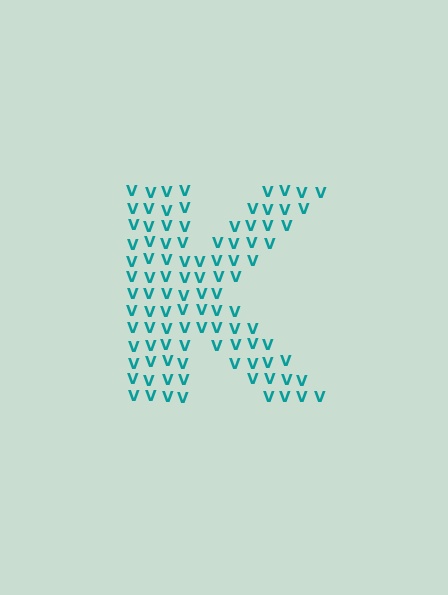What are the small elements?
The small elements are letter V's.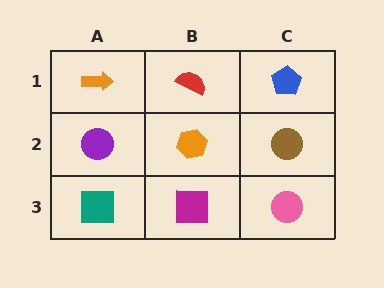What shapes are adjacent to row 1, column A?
A purple circle (row 2, column A), a red semicircle (row 1, column B).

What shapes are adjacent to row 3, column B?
An orange hexagon (row 2, column B), a teal square (row 3, column A), a pink circle (row 3, column C).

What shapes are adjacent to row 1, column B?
An orange hexagon (row 2, column B), an orange arrow (row 1, column A), a blue pentagon (row 1, column C).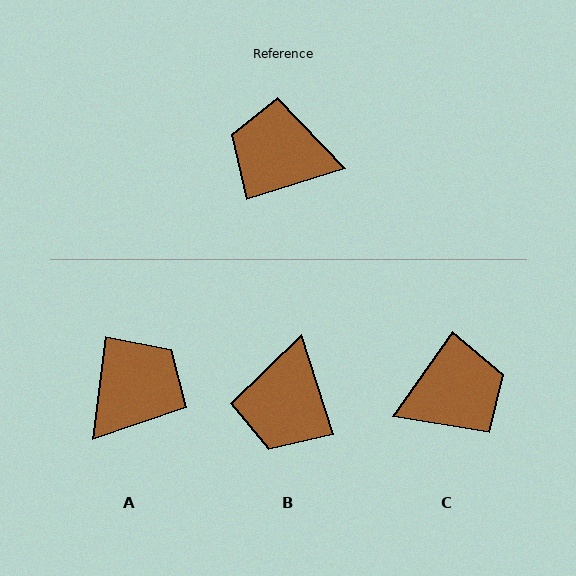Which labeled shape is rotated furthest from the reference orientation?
C, about 143 degrees away.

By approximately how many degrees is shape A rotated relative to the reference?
Approximately 115 degrees clockwise.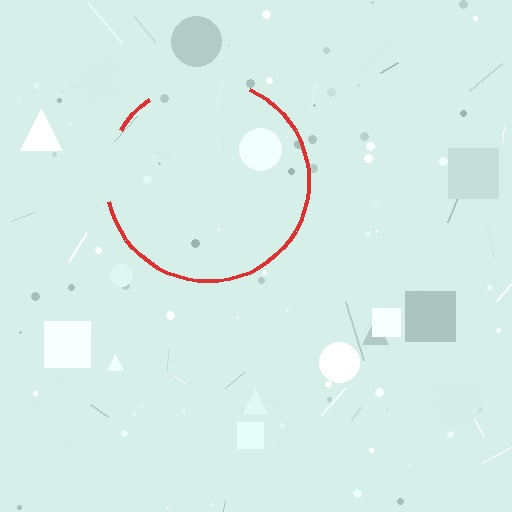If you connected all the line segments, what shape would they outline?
They would outline a circle.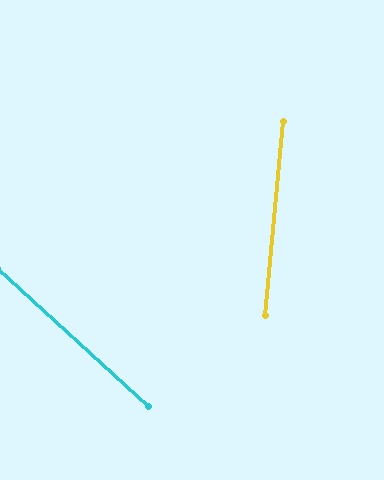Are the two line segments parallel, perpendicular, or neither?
Neither parallel nor perpendicular — they differ by about 53°.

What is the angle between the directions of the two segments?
Approximately 53 degrees.